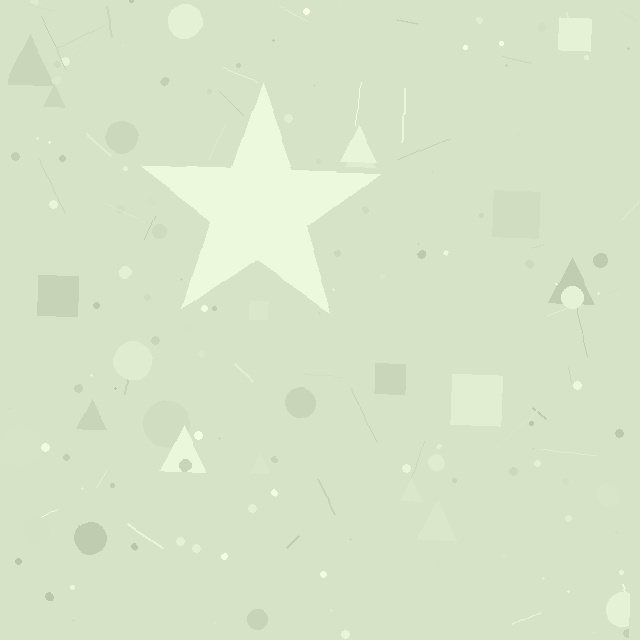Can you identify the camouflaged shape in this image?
The camouflaged shape is a star.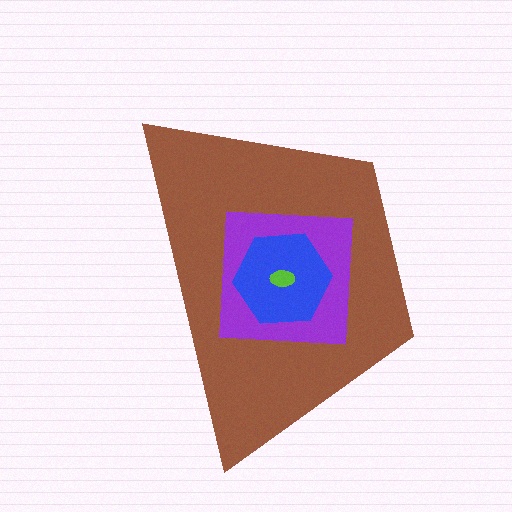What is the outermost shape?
The brown trapezoid.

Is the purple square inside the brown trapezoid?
Yes.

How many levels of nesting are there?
4.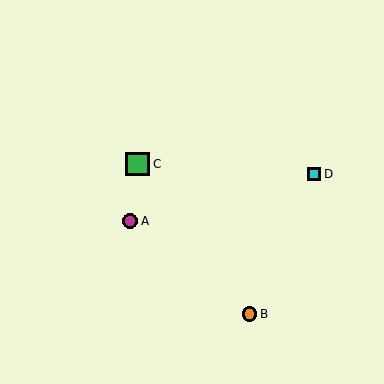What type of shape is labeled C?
Shape C is a green square.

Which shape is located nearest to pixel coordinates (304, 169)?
The cyan square (labeled D) at (314, 174) is nearest to that location.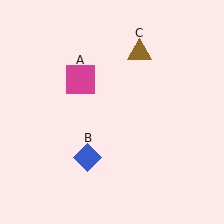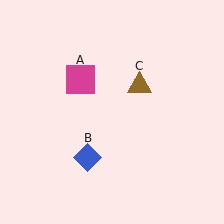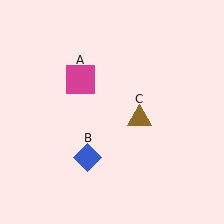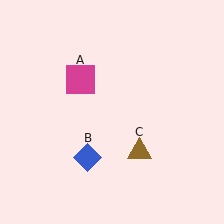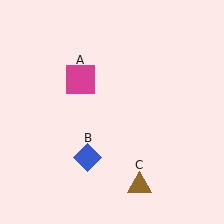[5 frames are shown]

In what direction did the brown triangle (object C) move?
The brown triangle (object C) moved down.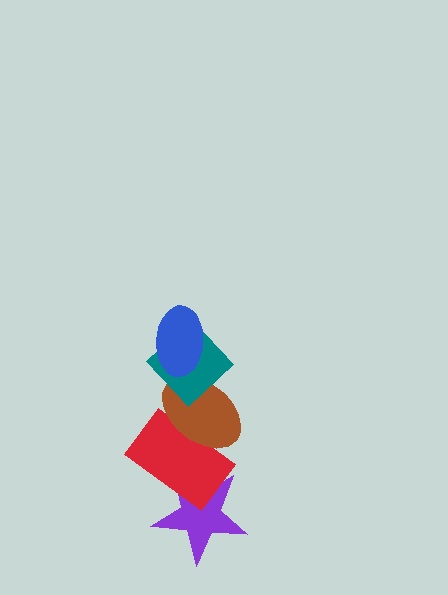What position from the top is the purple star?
The purple star is 5th from the top.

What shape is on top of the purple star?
The red rectangle is on top of the purple star.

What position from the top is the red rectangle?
The red rectangle is 4th from the top.